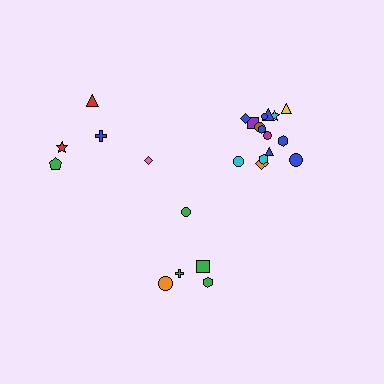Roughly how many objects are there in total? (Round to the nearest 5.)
Roughly 25 objects in total.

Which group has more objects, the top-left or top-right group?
The top-right group.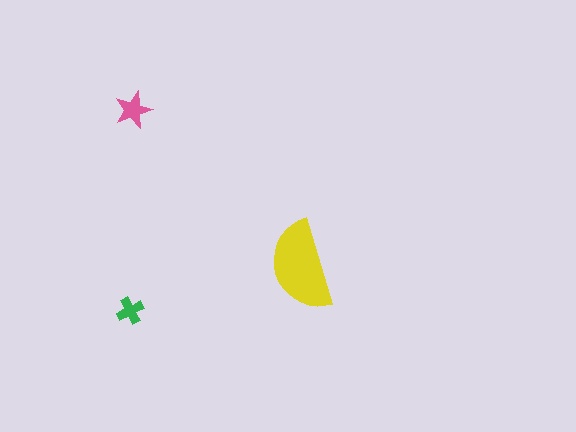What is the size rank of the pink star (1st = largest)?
2nd.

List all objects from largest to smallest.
The yellow semicircle, the pink star, the green cross.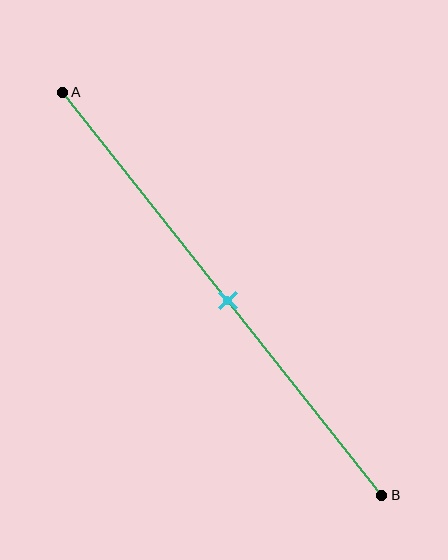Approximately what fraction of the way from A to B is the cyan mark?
The cyan mark is approximately 50% of the way from A to B.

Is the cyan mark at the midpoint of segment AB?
Yes, the mark is approximately at the midpoint.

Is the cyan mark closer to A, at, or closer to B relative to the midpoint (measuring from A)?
The cyan mark is approximately at the midpoint of segment AB.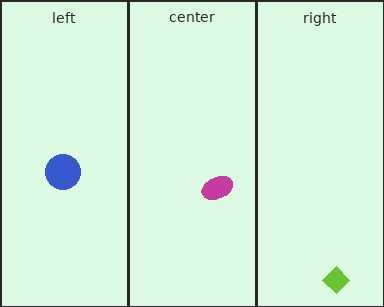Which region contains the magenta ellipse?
The center region.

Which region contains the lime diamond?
The right region.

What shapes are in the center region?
The magenta ellipse.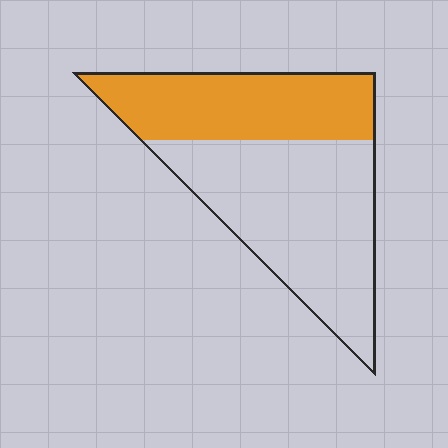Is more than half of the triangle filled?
No.